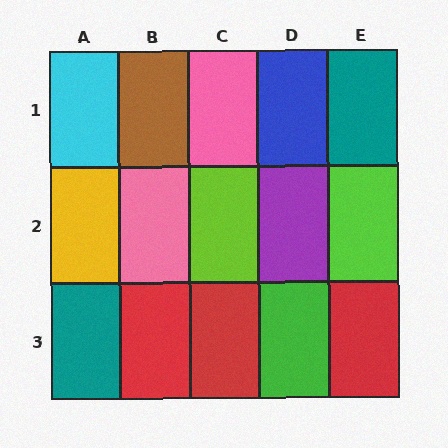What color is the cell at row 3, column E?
Red.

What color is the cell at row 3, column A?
Teal.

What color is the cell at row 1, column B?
Brown.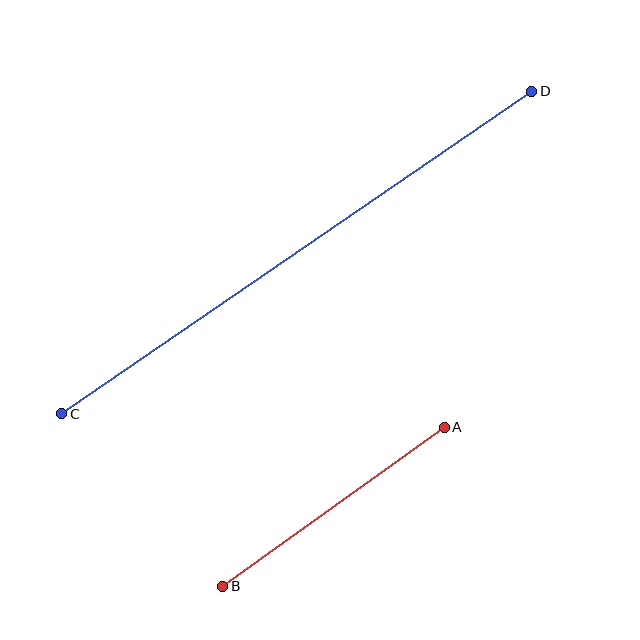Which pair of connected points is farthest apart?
Points C and D are farthest apart.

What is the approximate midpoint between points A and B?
The midpoint is at approximately (334, 507) pixels.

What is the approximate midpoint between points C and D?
The midpoint is at approximately (297, 253) pixels.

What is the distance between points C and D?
The distance is approximately 570 pixels.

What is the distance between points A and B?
The distance is approximately 273 pixels.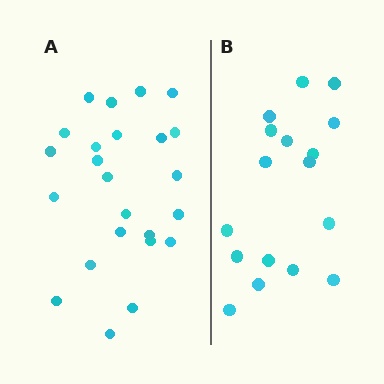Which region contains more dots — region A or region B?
Region A (the left region) has more dots.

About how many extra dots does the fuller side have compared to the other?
Region A has roughly 8 or so more dots than region B.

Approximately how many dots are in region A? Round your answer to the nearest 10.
About 20 dots. (The exact count is 24, which rounds to 20.)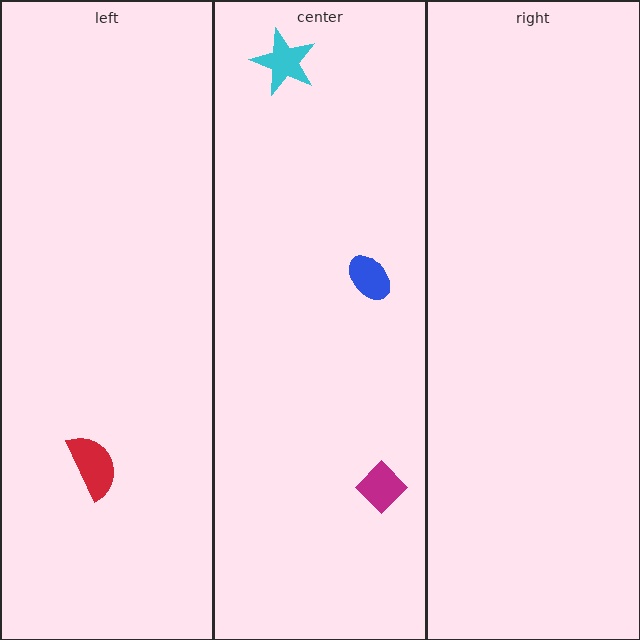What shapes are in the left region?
The red semicircle.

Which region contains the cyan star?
The center region.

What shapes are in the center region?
The blue ellipse, the magenta diamond, the cyan star.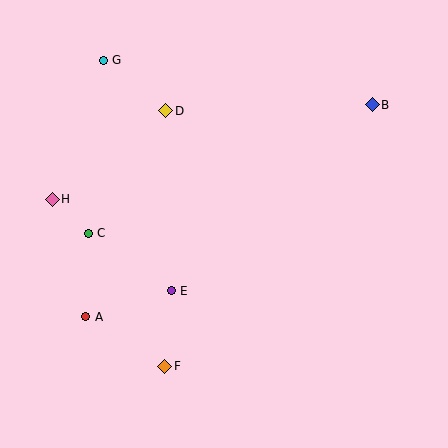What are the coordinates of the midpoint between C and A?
The midpoint between C and A is at (87, 275).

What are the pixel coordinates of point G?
Point G is at (103, 60).